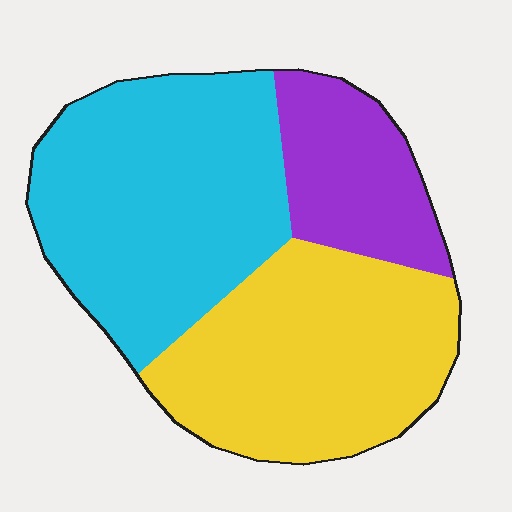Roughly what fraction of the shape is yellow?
Yellow takes up about three eighths (3/8) of the shape.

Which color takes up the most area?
Cyan, at roughly 45%.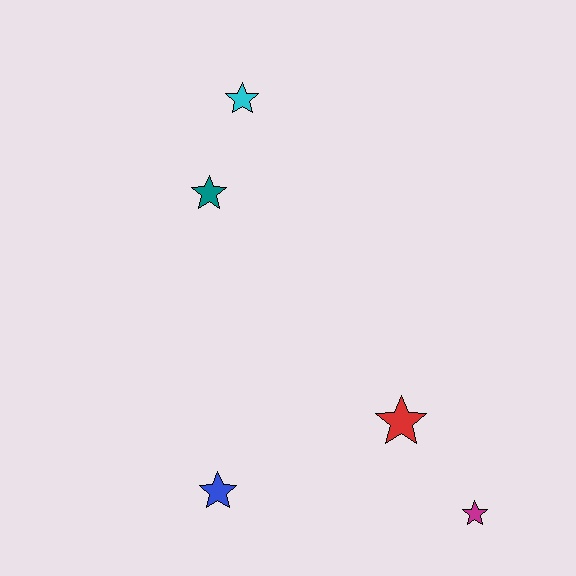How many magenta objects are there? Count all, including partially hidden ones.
There is 1 magenta object.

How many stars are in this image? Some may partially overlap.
There are 5 stars.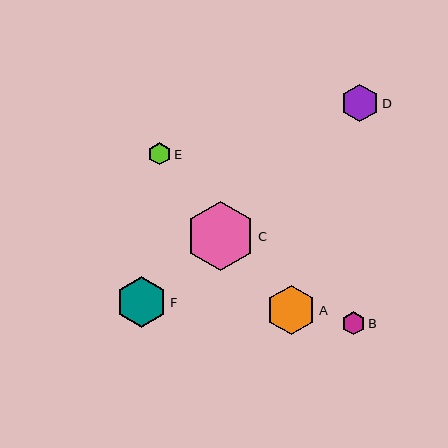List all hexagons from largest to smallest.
From largest to smallest: C, F, A, D, B, E.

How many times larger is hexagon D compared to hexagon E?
Hexagon D is approximately 1.7 times the size of hexagon E.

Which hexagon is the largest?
Hexagon C is the largest with a size of approximately 69 pixels.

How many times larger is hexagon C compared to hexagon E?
Hexagon C is approximately 3.1 times the size of hexagon E.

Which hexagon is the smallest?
Hexagon E is the smallest with a size of approximately 22 pixels.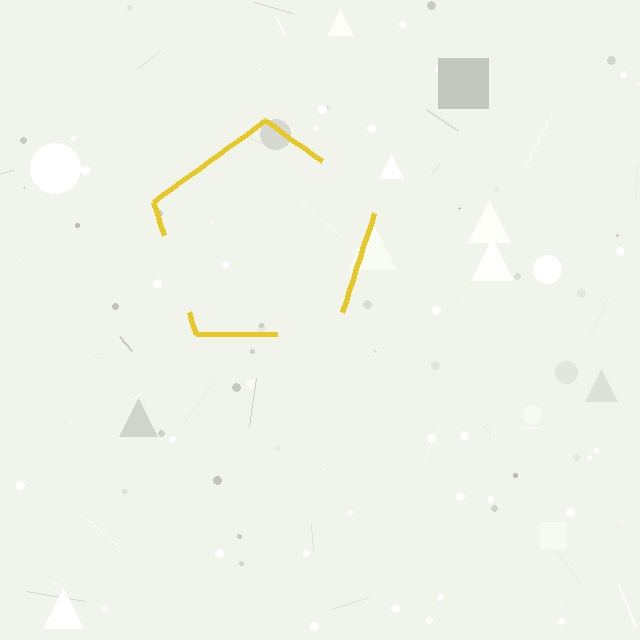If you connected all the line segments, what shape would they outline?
They would outline a pentagon.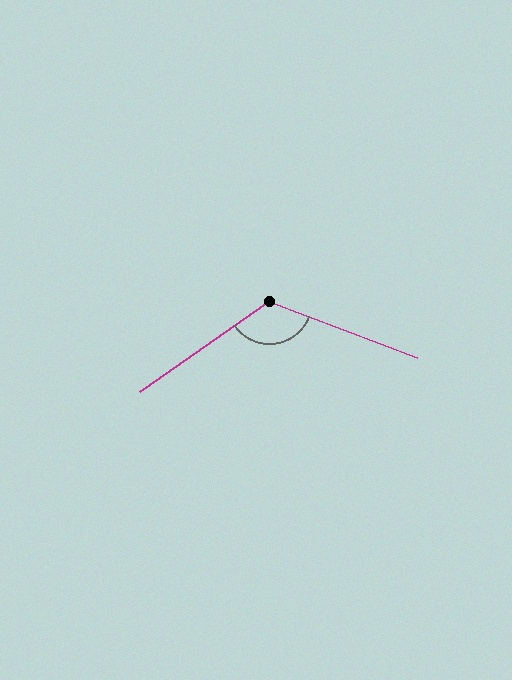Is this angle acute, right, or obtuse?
It is obtuse.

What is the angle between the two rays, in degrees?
Approximately 124 degrees.